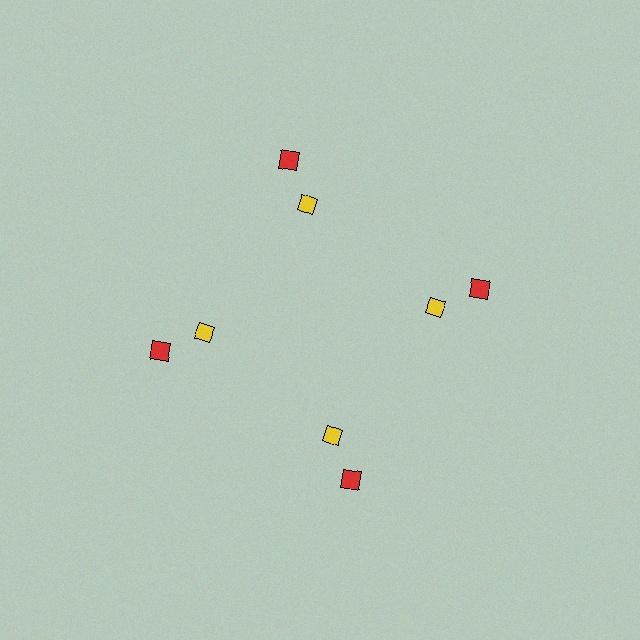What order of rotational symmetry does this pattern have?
This pattern has 4-fold rotational symmetry.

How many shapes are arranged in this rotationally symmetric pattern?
There are 8 shapes, arranged in 4 groups of 2.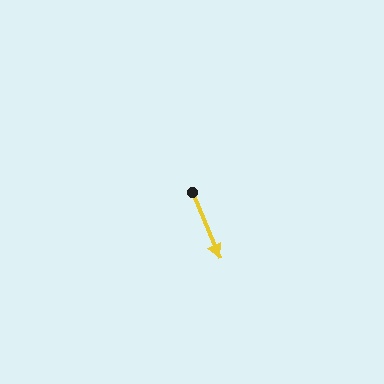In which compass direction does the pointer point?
Southeast.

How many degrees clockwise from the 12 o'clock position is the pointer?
Approximately 157 degrees.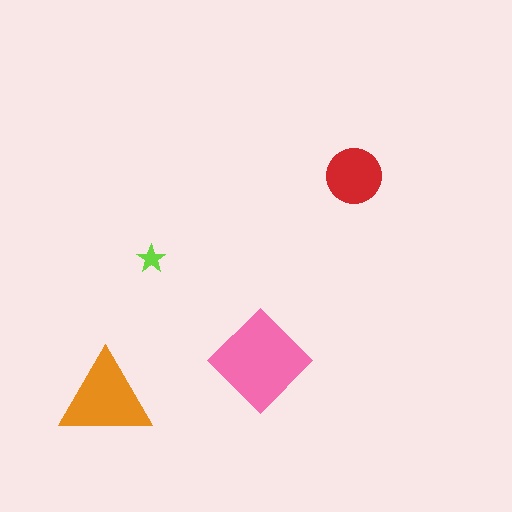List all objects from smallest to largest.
The lime star, the red circle, the orange triangle, the pink diamond.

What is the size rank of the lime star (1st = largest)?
4th.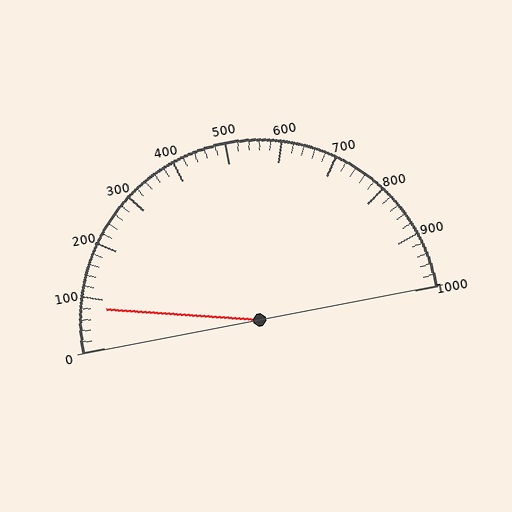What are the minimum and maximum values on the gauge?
The gauge ranges from 0 to 1000.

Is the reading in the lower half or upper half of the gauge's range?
The reading is in the lower half of the range (0 to 1000).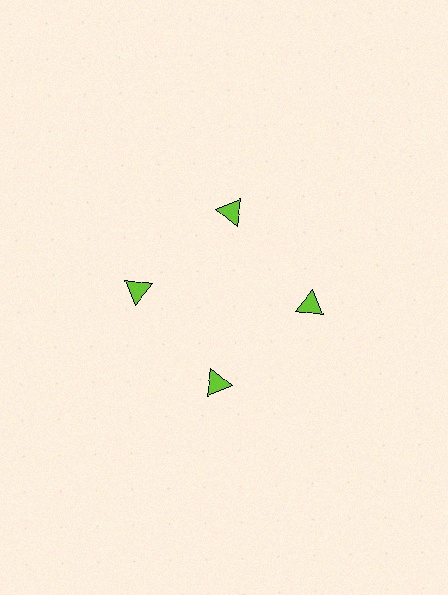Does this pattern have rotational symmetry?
Yes, this pattern has 4-fold rotational symmetry. It looks the same after rotating 90 degrees around the center.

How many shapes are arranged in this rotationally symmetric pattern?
There are 4 shapes, arranged in 4 groups of 1.